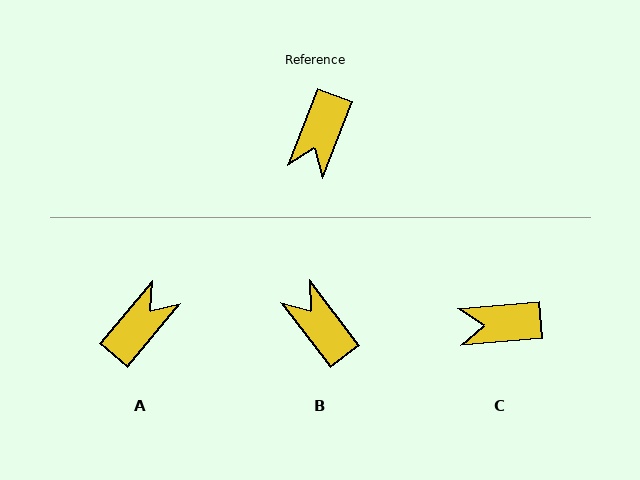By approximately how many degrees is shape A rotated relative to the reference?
Approximately 161 degrees counter-clockwise.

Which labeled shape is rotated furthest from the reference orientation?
A, about 161 degrees away.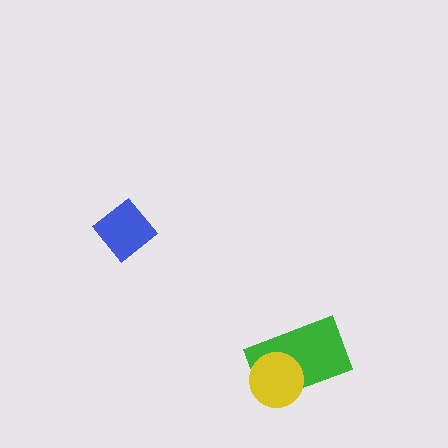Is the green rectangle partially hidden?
Yes, it is partially covered by another shape.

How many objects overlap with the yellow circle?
1 object overlaps with the yellow circle.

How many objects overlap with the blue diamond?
0 objects overlap with the blue diamond.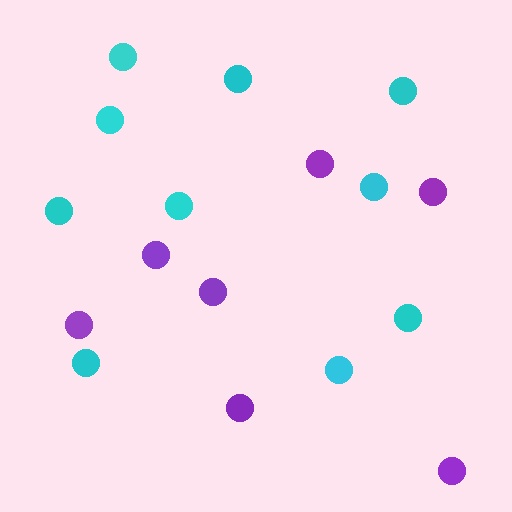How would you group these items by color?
There are 2 groups: one group of purple circles (7) and one group of cyan circles (10).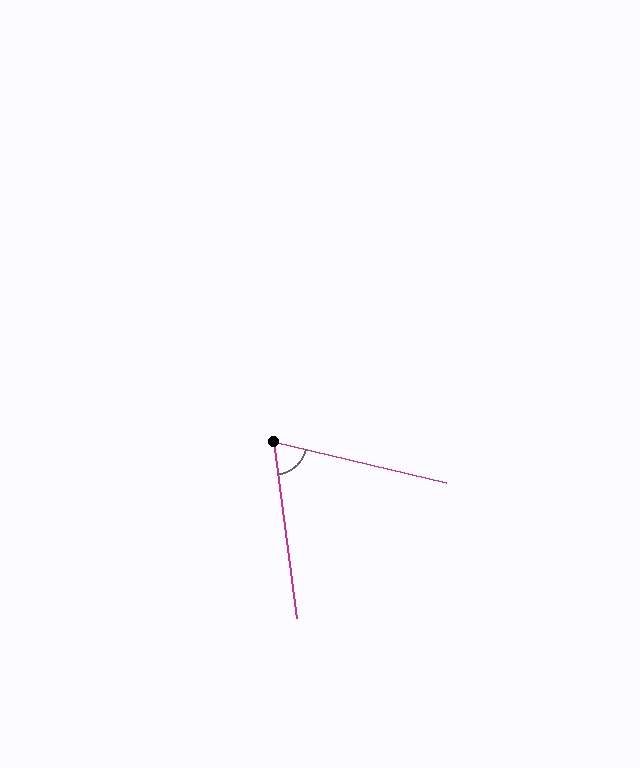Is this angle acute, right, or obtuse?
It is acute.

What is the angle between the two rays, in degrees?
Approximately 69 degrees.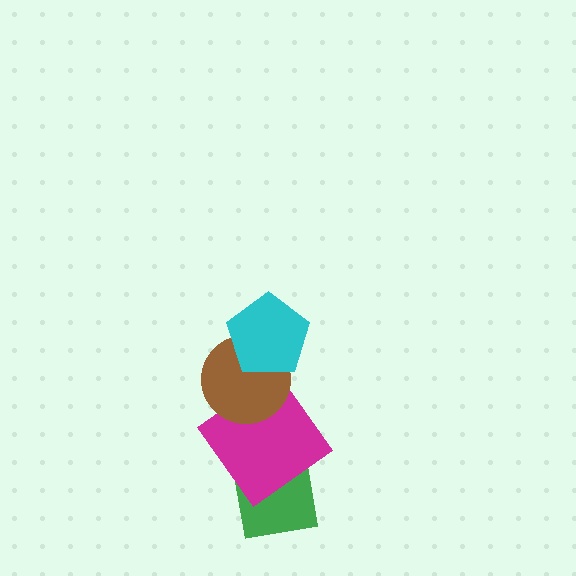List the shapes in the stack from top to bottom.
From top to bottom: the cyan pentagon, the brown circle, the magenta diamond, the green square.